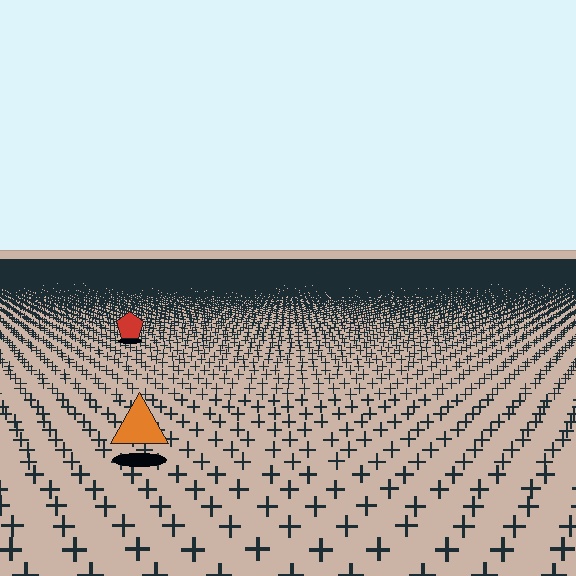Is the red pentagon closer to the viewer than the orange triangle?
No. The orange triangle is closer — you can tell from the texture gradient: the ground texture is coarser near it.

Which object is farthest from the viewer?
The red pentagon is farthest from the viewer. It appears smaller and the ground texture around it is denser.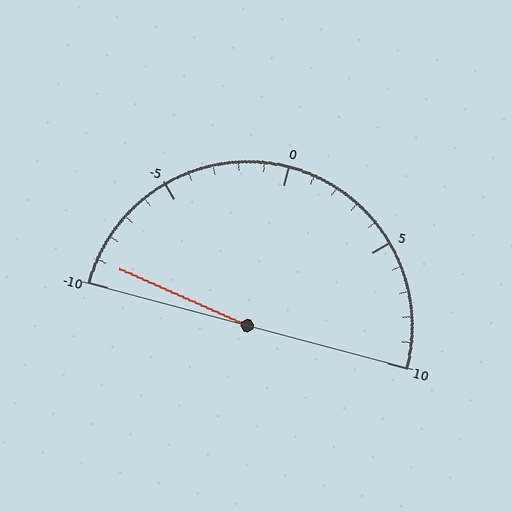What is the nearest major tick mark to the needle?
The nearest major tick mark is -10.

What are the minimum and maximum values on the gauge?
The gauge ranges from -10 to 10.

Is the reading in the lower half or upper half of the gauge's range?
The reading is in the lower half of the range (-10 to 10).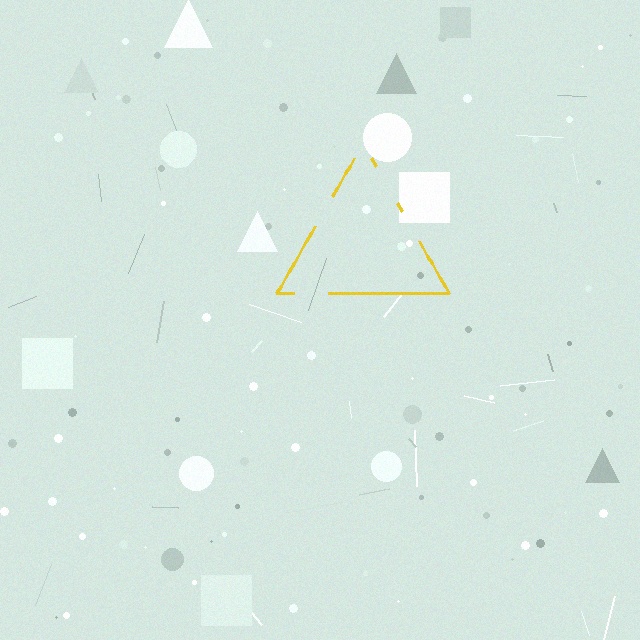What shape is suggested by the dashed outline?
The dashed outline suggests a triangle.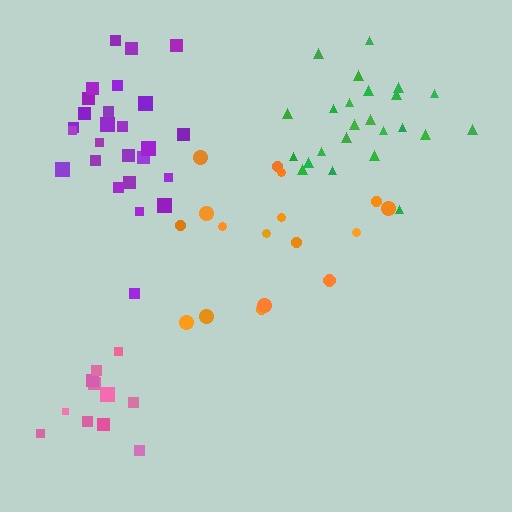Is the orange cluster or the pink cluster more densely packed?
Pink.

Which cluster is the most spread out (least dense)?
Orange.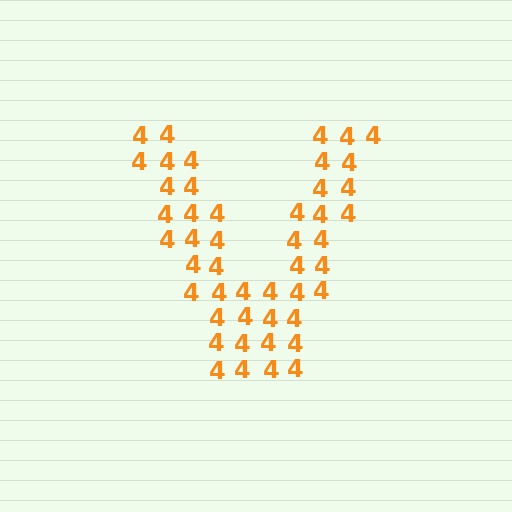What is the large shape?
The large shape is the letter V.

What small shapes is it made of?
It is made of small digit 4's.